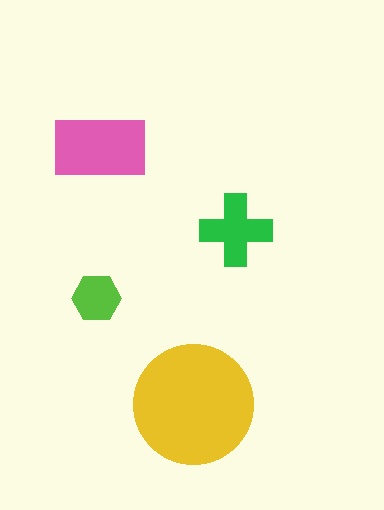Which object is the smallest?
The lime hexagon.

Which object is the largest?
The yellow circle.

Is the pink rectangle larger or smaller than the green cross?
Larger.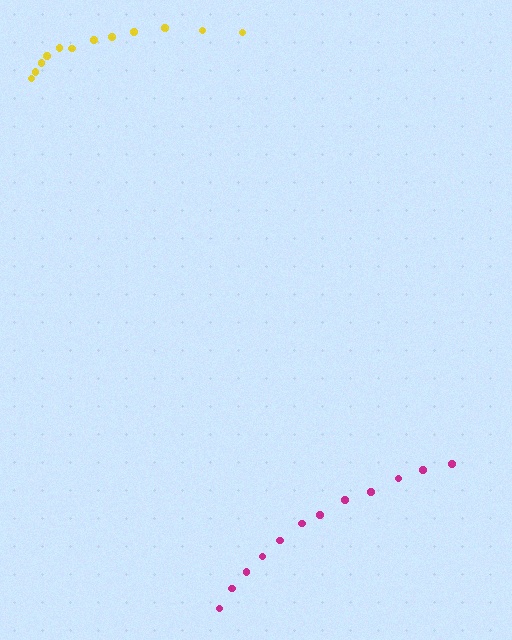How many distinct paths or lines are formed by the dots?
There are 2 distinct paths.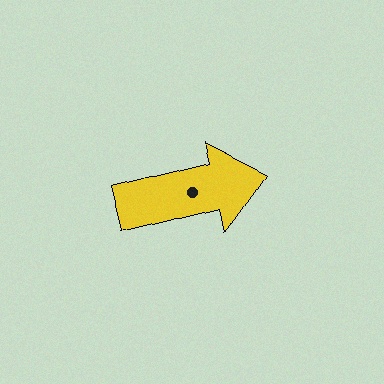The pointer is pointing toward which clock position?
Roughly 3 o'clock.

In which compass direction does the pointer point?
East.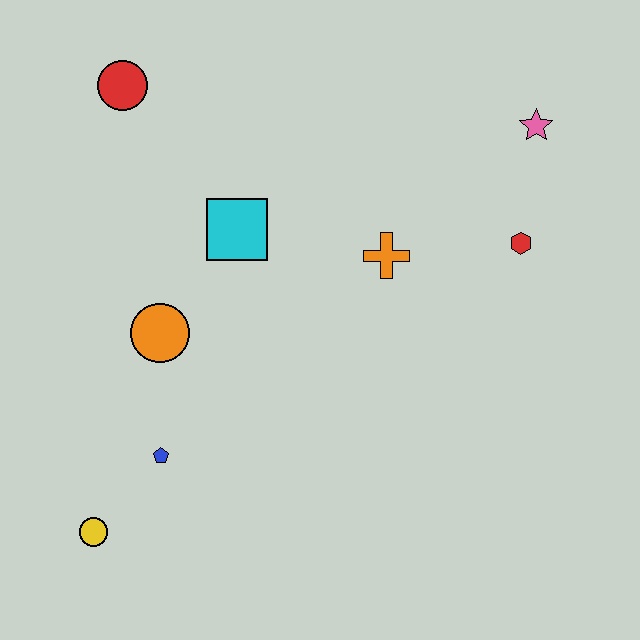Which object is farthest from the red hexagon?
The yellow circle is farthest from the red hexagon.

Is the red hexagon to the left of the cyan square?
No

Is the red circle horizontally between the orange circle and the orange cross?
No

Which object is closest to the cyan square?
The orange circle is closest to the cyan square.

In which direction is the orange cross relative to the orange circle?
The orange cross is to the right of the orange circle.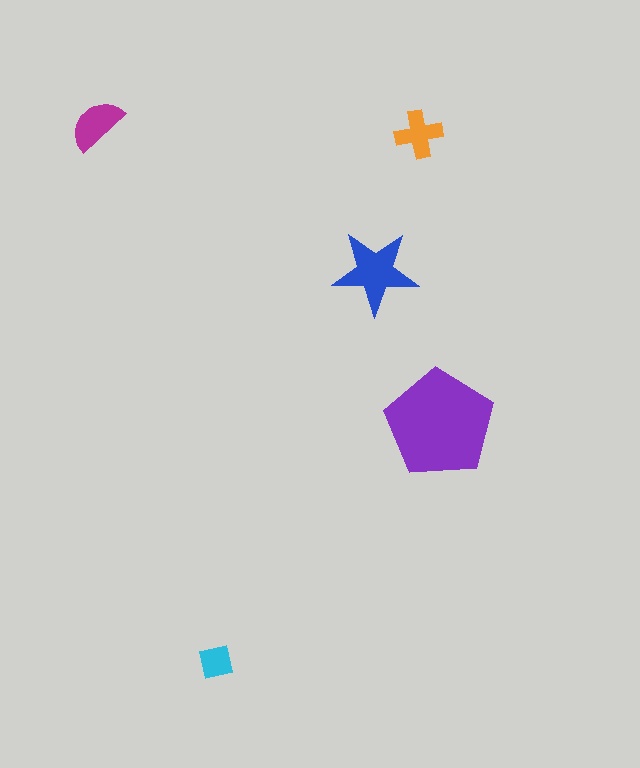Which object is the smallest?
The cyan square.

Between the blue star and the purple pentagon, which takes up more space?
The purple pentagon.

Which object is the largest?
The purple pentagon.